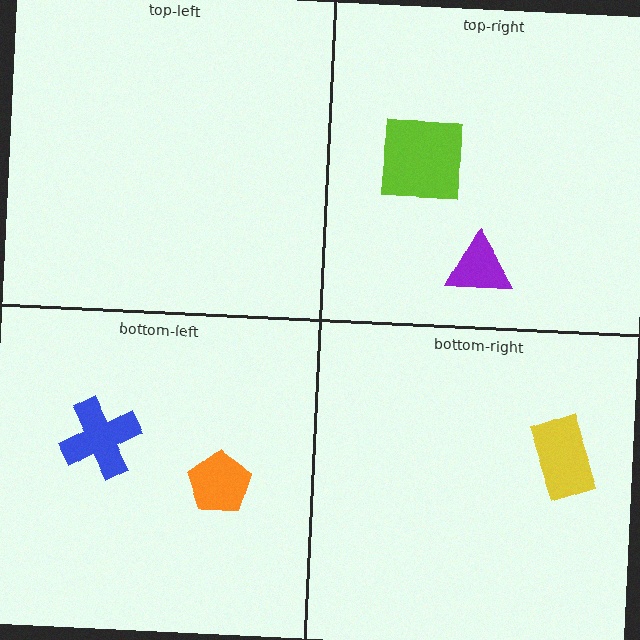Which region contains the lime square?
The top-right region.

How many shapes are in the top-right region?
2.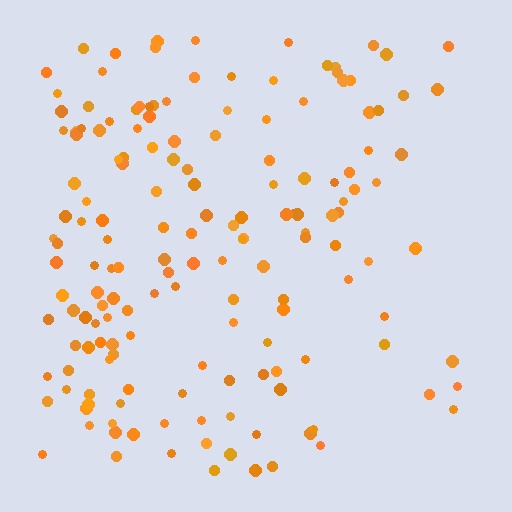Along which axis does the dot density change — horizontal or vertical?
Horizontal.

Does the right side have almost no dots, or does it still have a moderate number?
Still a moderate number, just noticeably fewer than the left.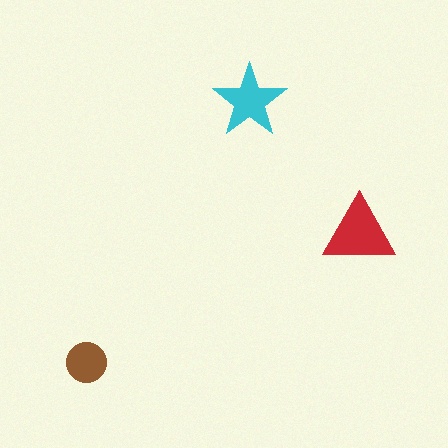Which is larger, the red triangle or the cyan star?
The red triangle.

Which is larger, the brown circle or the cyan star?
The cyan star.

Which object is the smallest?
The brown circle.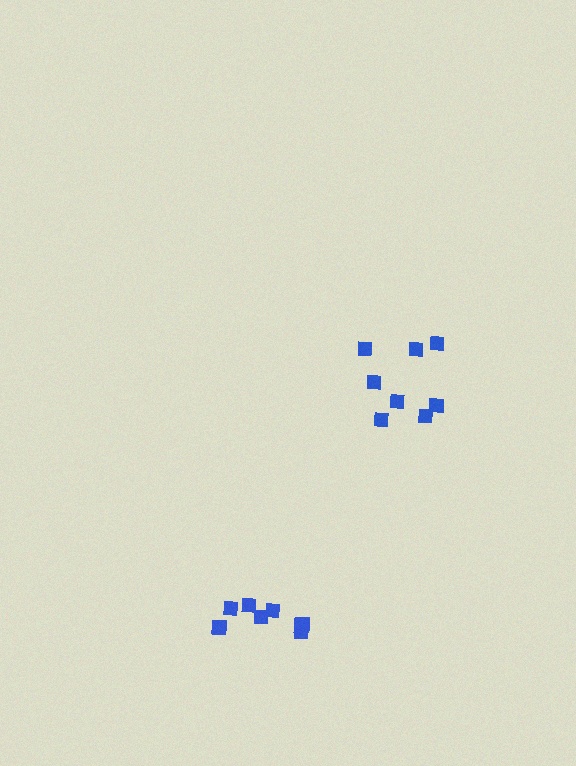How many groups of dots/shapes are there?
There are 2 groups.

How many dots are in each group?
Group 1: 8 dots, Group 2: 8 dots (16 total).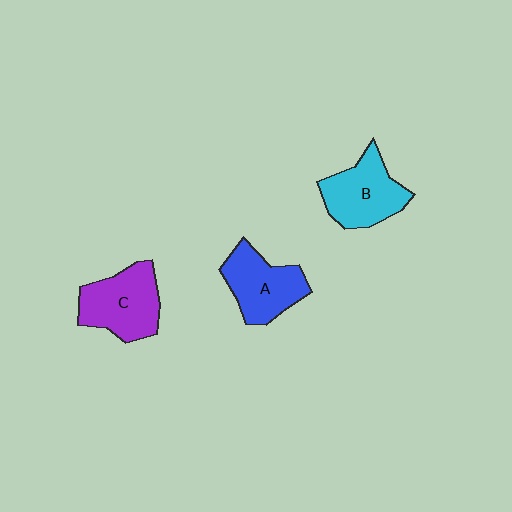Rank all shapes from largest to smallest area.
From largest to smallest: C (purple), B (cyan), A (blue).